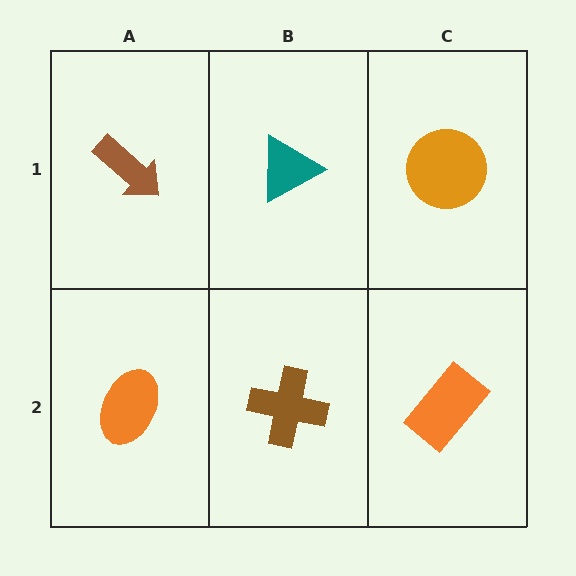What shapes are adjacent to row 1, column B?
A brown cross (row 2, column B), a brown arrow (row 1, column A), an orange circle (row 1, column C).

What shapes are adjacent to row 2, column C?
An orange circle (row 1, column C), a brown cross (row 2, column B).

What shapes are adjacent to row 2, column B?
A teal triangle (row 1, column B), an orange ellipse (row 2, column A), an orange rectangle (row 2, column C).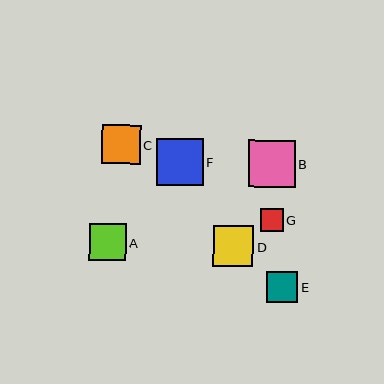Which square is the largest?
Square F is the largest with a size of approximately 47 pixels.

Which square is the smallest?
Square G is the smallest with a size of approximately 23 pixels.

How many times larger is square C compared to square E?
Square C is approximately 1.2 times the size of square E.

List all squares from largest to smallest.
From largest to smallest: F, B, D, C, A, E, G.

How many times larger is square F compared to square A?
Square F is approximately 1.3 times the size of square A.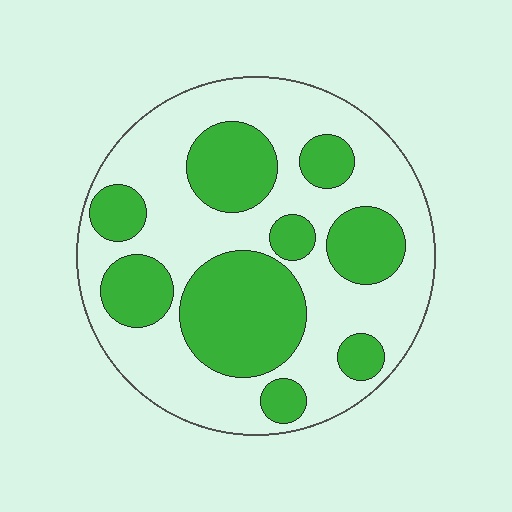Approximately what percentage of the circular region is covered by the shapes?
Approximately 40%.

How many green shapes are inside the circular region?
9.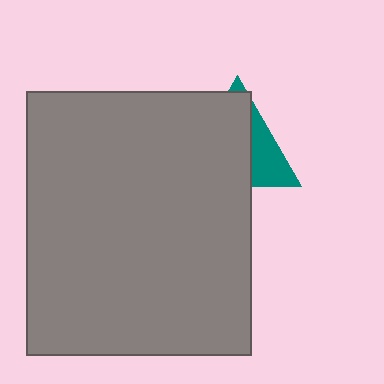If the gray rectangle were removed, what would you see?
You would see the complete teal triangle.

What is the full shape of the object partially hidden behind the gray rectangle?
The partially hidden object is a teal triangle.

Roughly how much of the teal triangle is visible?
A small part of it is visible (roughly 33%).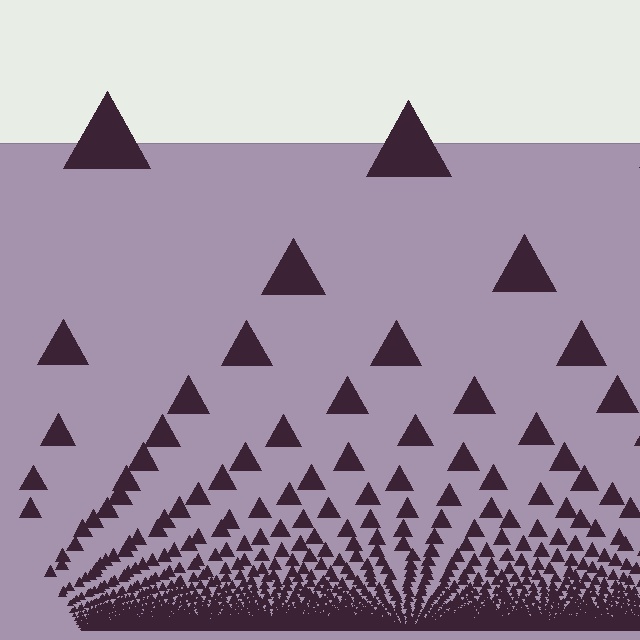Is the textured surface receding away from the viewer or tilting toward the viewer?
The surface appears to tilt toward the viewer. Texture elements get larger and sparser toward the top.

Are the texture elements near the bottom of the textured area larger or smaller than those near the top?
Smaller. The gradient is inverted — elements near the bottom are smaller and denser.